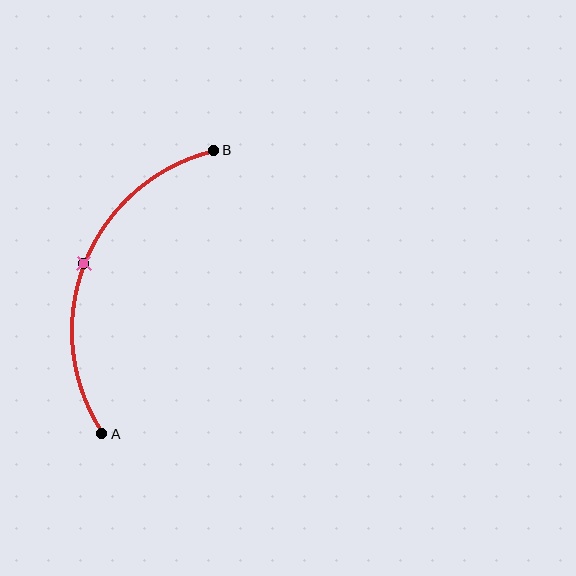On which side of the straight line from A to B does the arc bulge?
The arc bulges to the left of the straight line connecting A and B.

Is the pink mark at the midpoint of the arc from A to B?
Yes. The pink mark lies on the arc at equal arc-length from both A and B — it is the arc midpoint.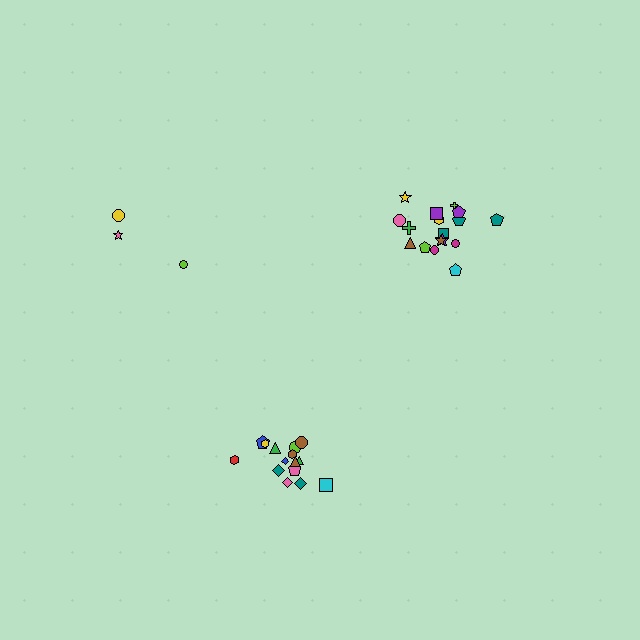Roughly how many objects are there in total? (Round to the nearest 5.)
Roughly 35 objects in total.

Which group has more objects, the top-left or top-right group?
The top-right group.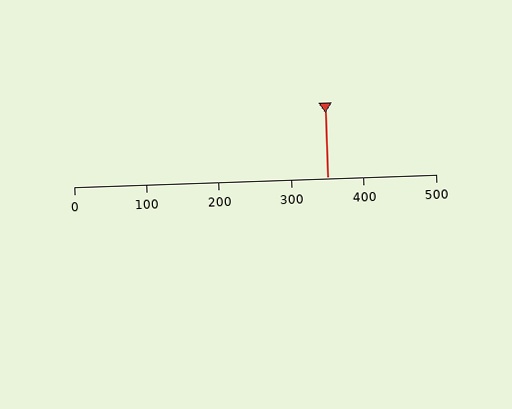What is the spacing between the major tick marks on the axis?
The major ticks are spaced 100 apart.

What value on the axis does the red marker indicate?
The marker indicates approximately 350.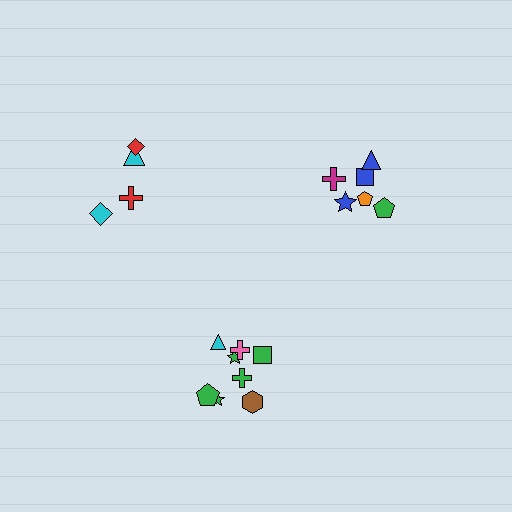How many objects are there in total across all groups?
There are 18 objects.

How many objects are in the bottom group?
There are 8 objects.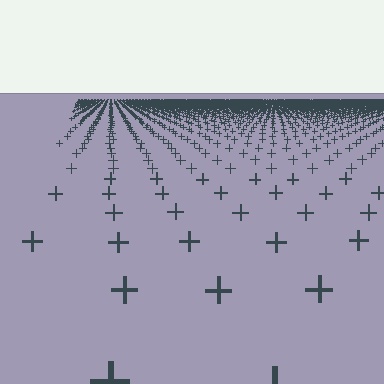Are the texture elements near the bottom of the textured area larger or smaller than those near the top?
Larger. Near the bottom, elements are closer to the viewer and appear at a bigger on-screen size.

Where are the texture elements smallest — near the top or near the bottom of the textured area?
Near the top.